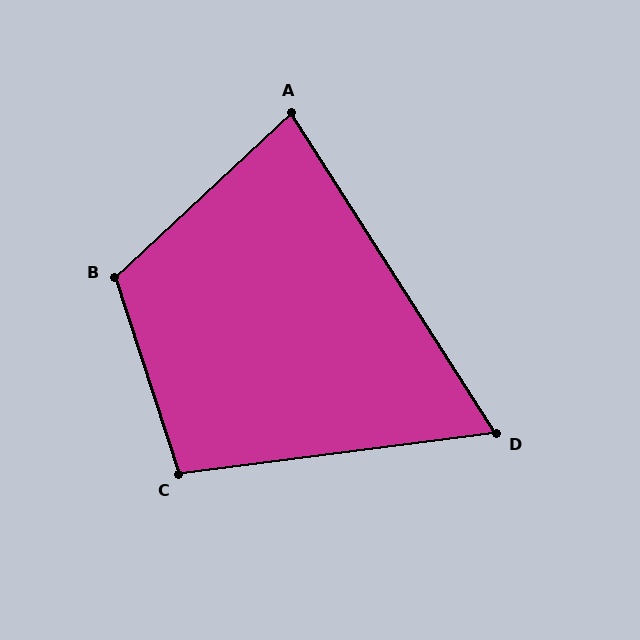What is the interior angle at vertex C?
Approximately 100 degrees (obtuse).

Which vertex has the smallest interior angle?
D, at approximately 65 degrees.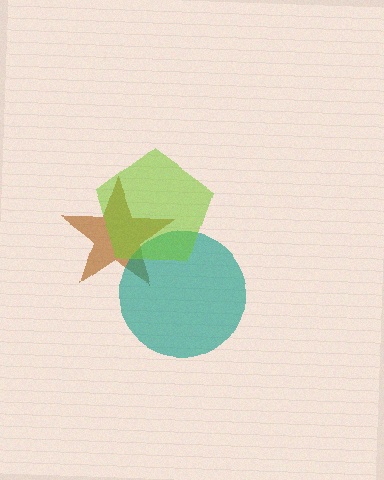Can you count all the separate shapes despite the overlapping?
Yes, there are 3 separate shapes.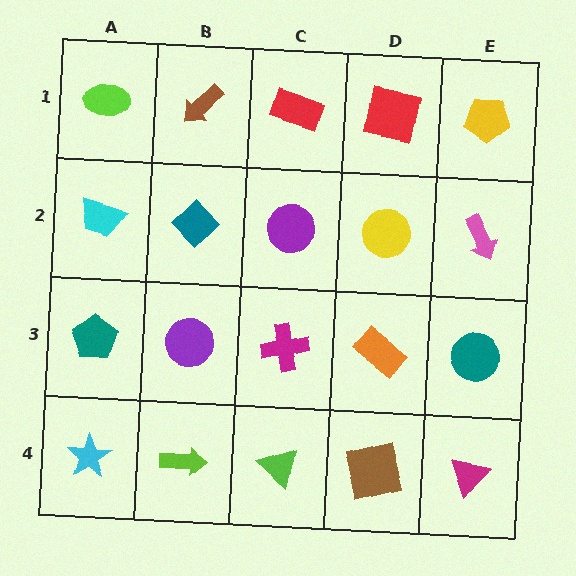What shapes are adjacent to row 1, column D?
A yellow circle (row 2, column D), a red rectangle (row 1, column C), a yellow pentagon (row 1, column E).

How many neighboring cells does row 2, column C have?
4.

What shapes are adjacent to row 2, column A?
A lime ellipse (row 1, column A), a teal pentagon (row 3, column A), a teal diamond (row 2, column B).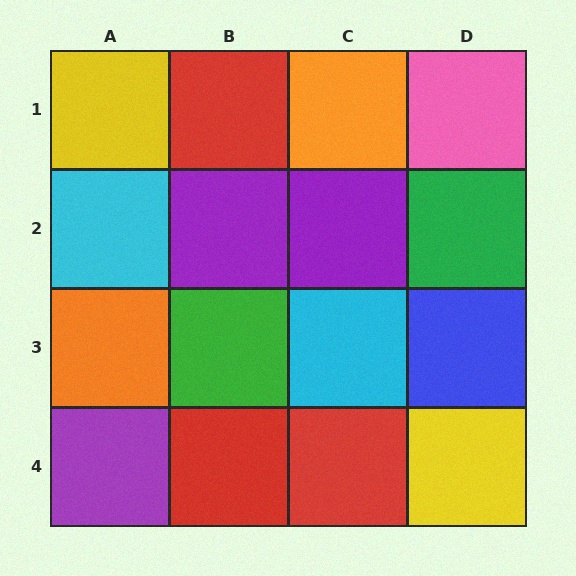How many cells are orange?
2 cells are orange.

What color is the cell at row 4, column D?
Yellow.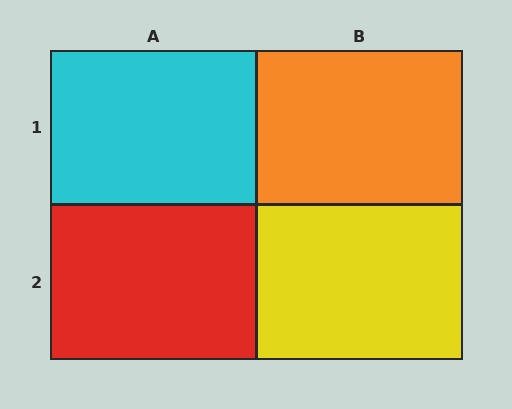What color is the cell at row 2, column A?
Red.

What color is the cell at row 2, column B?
Yellow.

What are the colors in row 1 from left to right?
Cyan, orange.